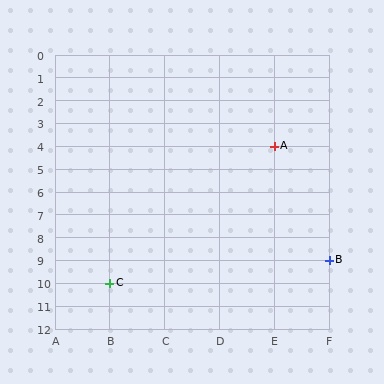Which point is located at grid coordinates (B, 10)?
Point C is at (B, 10).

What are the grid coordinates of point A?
Point A is at grid coordinates (E, 4).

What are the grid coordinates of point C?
Point C is at grid coordinates (B, 10).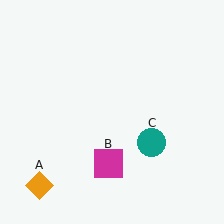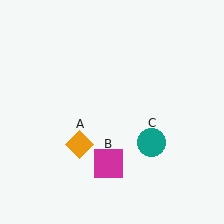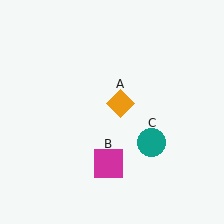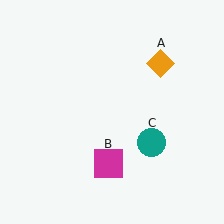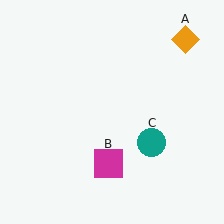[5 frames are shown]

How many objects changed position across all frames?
1 object changed position: orange diamond (object A).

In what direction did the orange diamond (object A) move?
The orange diamond (object A) moved up and to the right.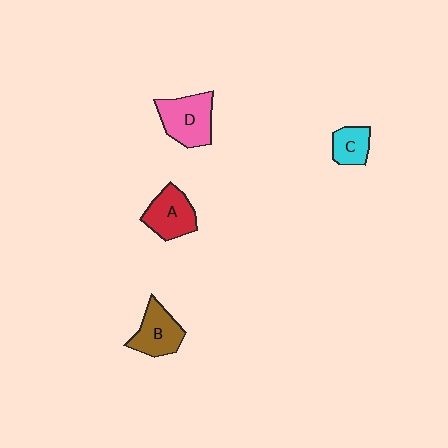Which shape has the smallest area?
Shape C (cyan).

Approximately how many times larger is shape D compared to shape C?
Approximately 1.8 times.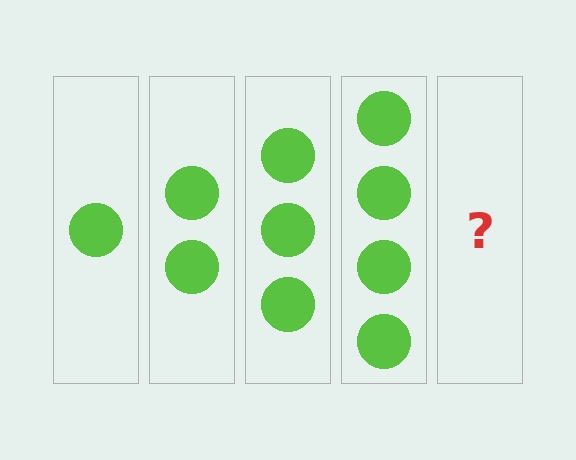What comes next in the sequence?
The next element should be 5 circles.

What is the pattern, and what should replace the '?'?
The pattern is that each step adds one more circle. The '?' should be 5 circles.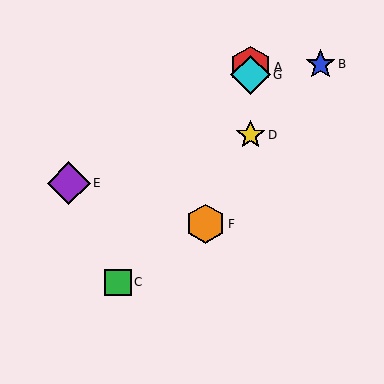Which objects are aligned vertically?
Objects A, D, G are aligned vertically.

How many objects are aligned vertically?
3 objects (A, D, G) are aligned vertically.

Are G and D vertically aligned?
Yes, both are at x≈250.